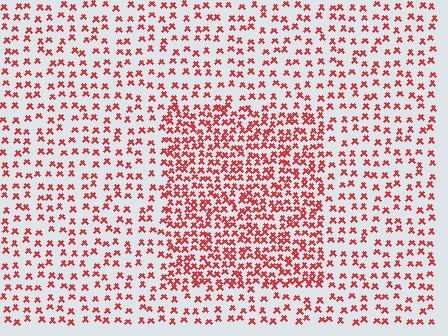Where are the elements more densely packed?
The elements are more densely packed inside the rectangle boundary.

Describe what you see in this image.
The image contains small red elements arranged at two different densities. A rectangle-shaped region is visible where the elements are more densely packed than the surrounding area.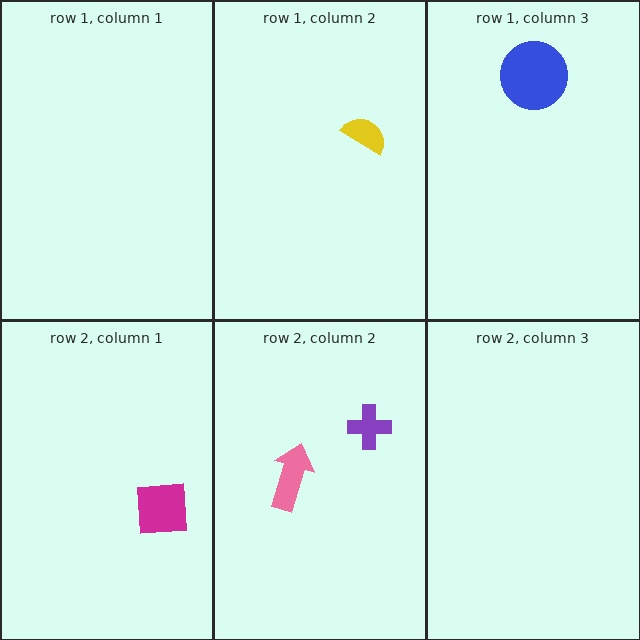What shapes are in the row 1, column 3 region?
The blue circle.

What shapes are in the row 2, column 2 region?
The purple cross, the pink arrow.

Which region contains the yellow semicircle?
The row 1, column 2 region.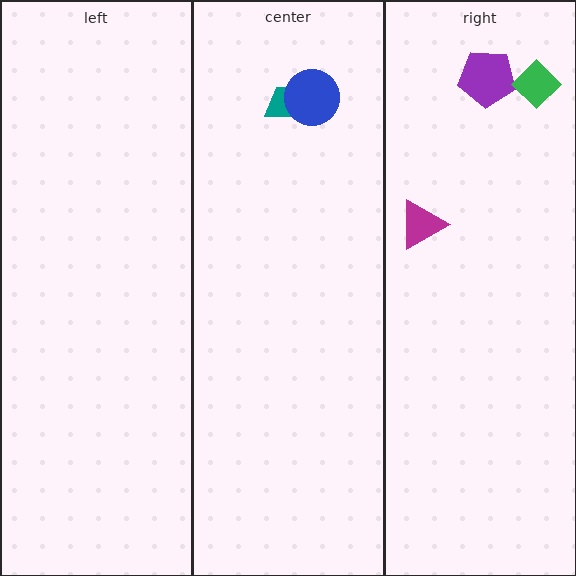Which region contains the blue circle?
The center region.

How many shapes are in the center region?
2.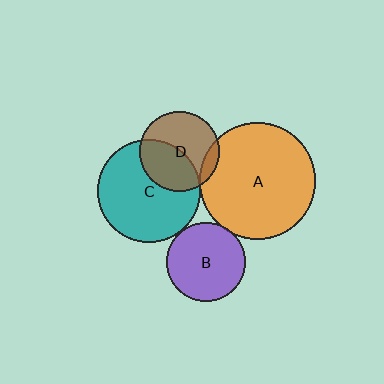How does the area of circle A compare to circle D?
Approximately 2.1 times.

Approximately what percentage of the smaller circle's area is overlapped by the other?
Approximately 10%.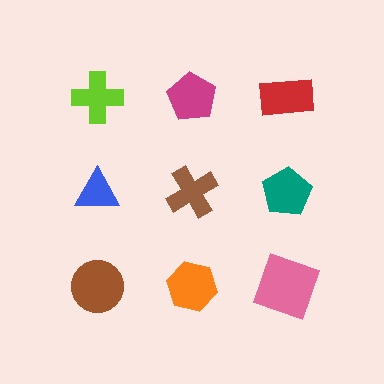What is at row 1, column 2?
A magenta pentagon.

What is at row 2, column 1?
A blue triangle.